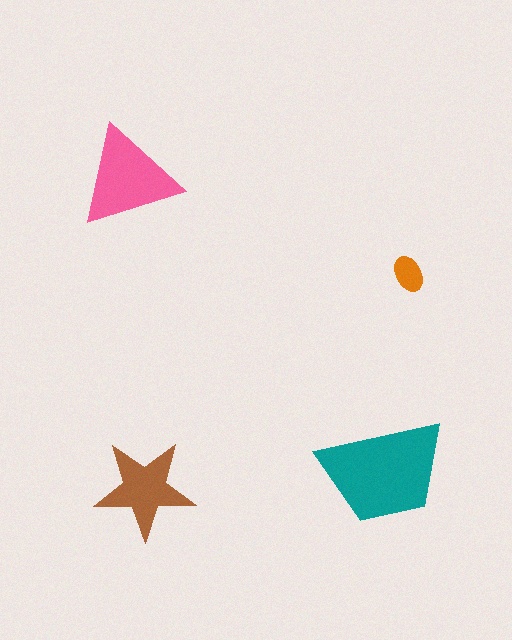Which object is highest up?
The pink triangle is topmost.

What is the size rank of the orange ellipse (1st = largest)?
4th.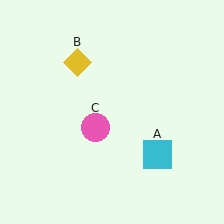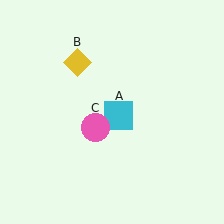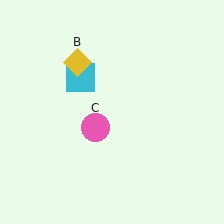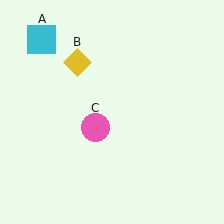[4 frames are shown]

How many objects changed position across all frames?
1 object changed position: cyan square (object A).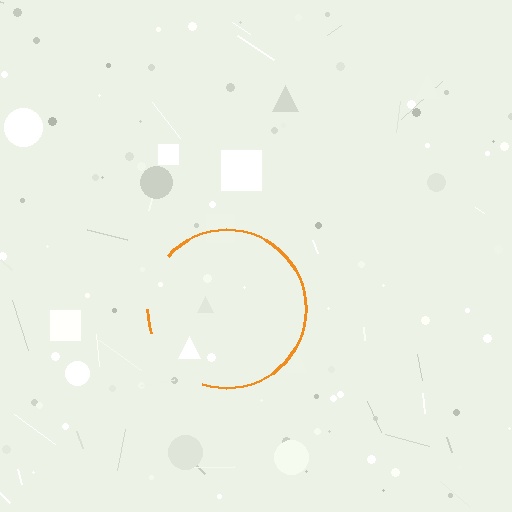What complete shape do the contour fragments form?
The contour fragments form a circle.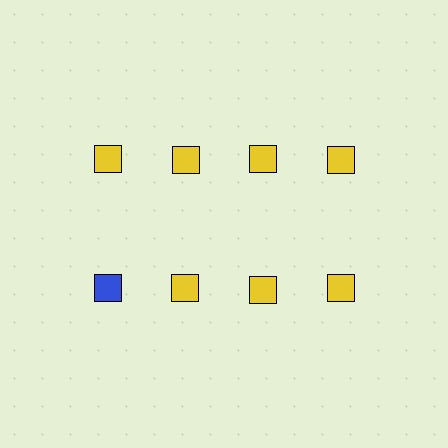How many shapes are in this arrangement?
There are 8 shapes arranged in a grid pattern.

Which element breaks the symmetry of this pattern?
The blue square in the second row, leftmost column breaks the symmetry. All other shapes are yellow squares.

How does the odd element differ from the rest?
It has a different color: blue instead of yellow.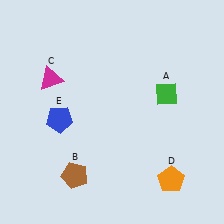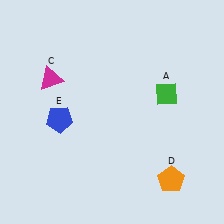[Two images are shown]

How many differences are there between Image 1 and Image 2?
There is 1 difference between the two images.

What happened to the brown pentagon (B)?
The brown pentagon (B) was removed in Image 2. It was in the bottom-left area of Image 1.